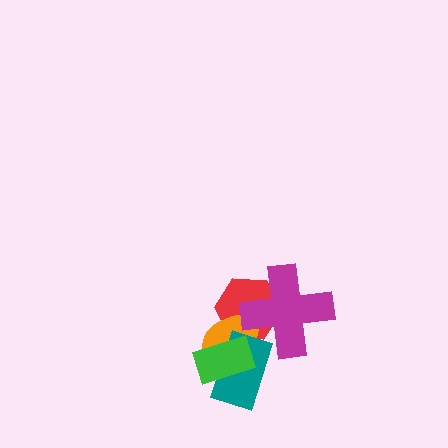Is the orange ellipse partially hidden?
Yes, it is partially covered by another shape.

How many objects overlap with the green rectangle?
2 objects overlap with the green rectangle.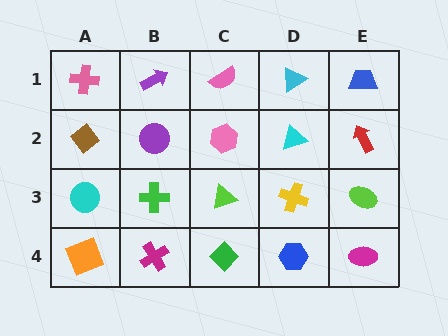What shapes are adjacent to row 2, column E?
A blue trapezoid (row 1, column E), a lime ellipse (row 3, column E), a cyan triangle (row 2, column D).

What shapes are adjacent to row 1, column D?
A cyan triangle (row 2, column D), a pink semicircle (row 1, column C), a blue trapezoid (row 1, column E).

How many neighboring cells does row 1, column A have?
2.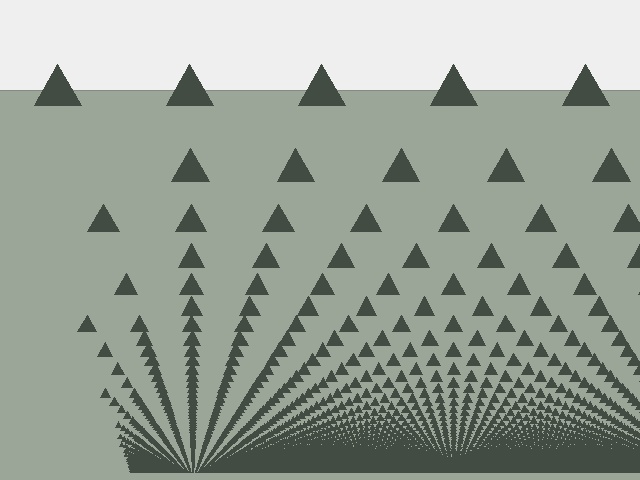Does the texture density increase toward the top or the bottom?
Density increases toward the bottom.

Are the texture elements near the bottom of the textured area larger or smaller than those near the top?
Smaller. The gradient is inverted — elements near the bottom are smaller and denser.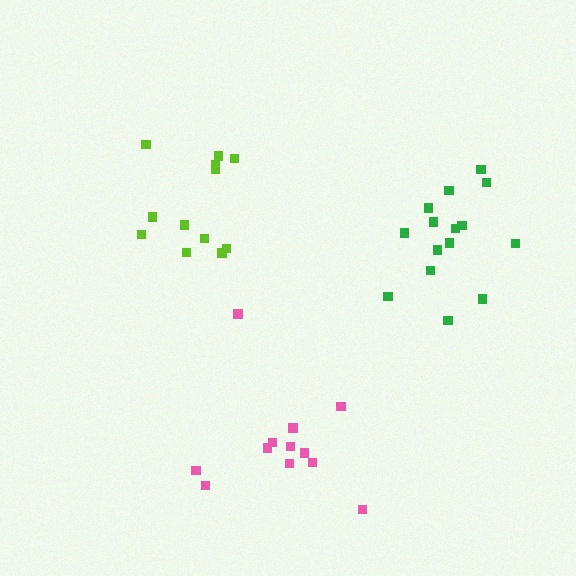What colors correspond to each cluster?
The clusters are colored: pink, lime, green.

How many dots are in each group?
Group 1: 12 dots, Group 2: 12 dots, Group 3: 15 dots (39 total).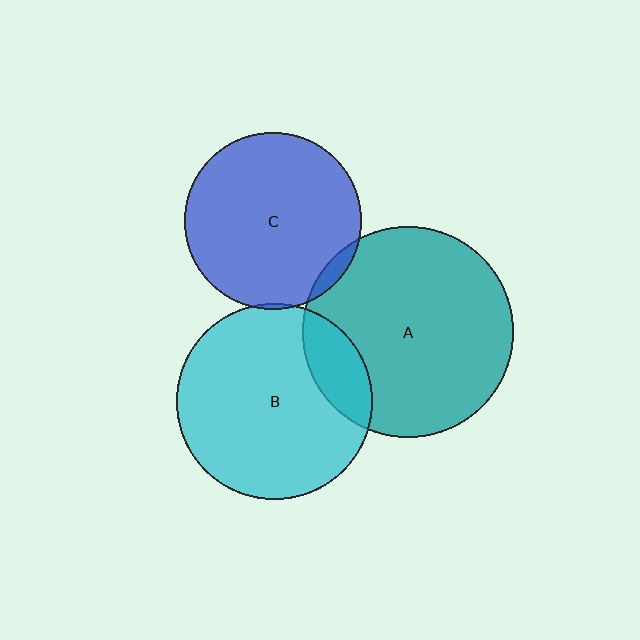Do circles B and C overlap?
Yes.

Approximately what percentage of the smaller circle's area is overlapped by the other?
Approximately 5%.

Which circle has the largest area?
Circle A (teal).